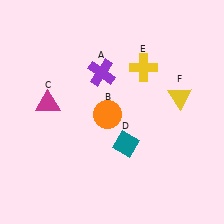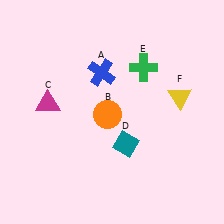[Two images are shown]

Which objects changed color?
A changed from purple to blue. E changed from yellow to green.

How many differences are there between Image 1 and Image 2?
There are 2 differences between the two images.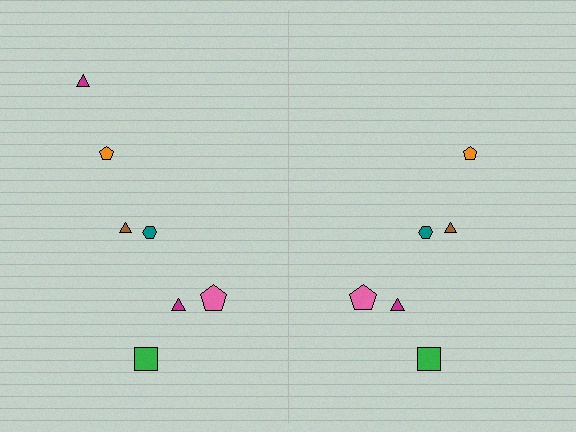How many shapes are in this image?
There are 13 shapes in this image.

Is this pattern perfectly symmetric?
No, the pattern is not perfectly symmetric. A magenta triangle is missing from the right side.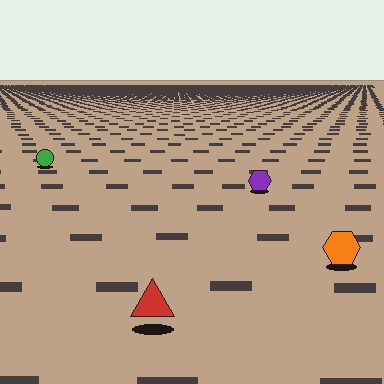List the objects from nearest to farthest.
From nearest to farthest: the red triangle, the orange hexagon, the purple hexagon, the green circle.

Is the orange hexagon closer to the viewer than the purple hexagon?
Yes. The orange hexagon is closer — you can tell from the texture gradient: the ground texture is coarser near it.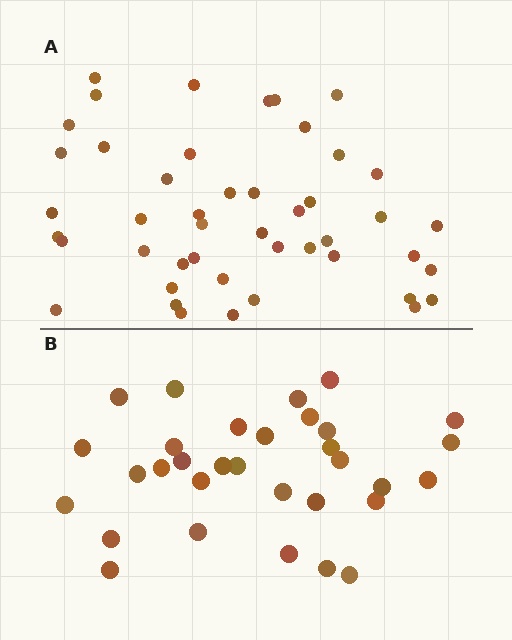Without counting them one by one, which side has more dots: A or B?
Region A (the top region) has more dots.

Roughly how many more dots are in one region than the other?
Region A has approximately 15 more dots than region B.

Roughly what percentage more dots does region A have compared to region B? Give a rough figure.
About 45% more.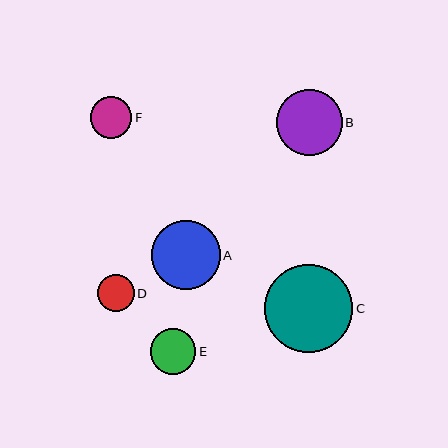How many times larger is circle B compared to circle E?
Circle B is approximately 1.4 times the size of circle E.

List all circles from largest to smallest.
From largest to smallest: C, A, B, E, F, D.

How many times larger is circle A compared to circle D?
Circle A is approximately 1.9 times the size of circle D.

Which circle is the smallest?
Circle D is the smallest with a size of approximately 37 pixels.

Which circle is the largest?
Circle C is the largest with a size of approximately 88 pixels.